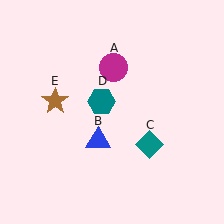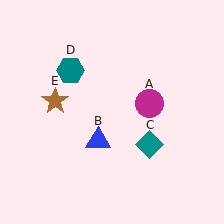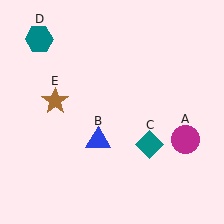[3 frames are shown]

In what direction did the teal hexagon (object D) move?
The teal hexagon (object D) moved up and to the left.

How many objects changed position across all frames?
2 objects changed position: magenta circle (object A), teal hexagon (object D).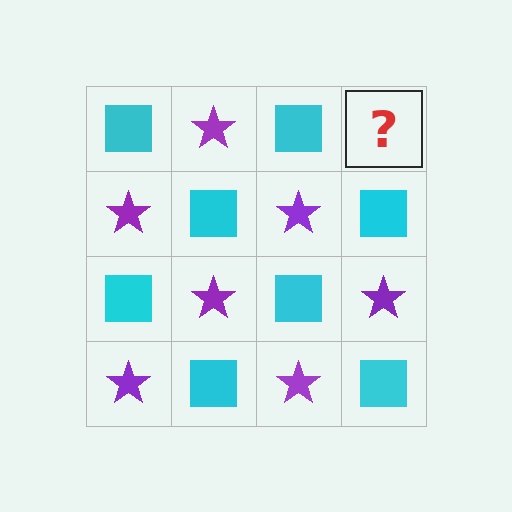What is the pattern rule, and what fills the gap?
The rule is that it alternates cyan square and purple star in a checkerboard pattern. The gap should be filled with a purple star.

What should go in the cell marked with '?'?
The missing cell should contain a purple star.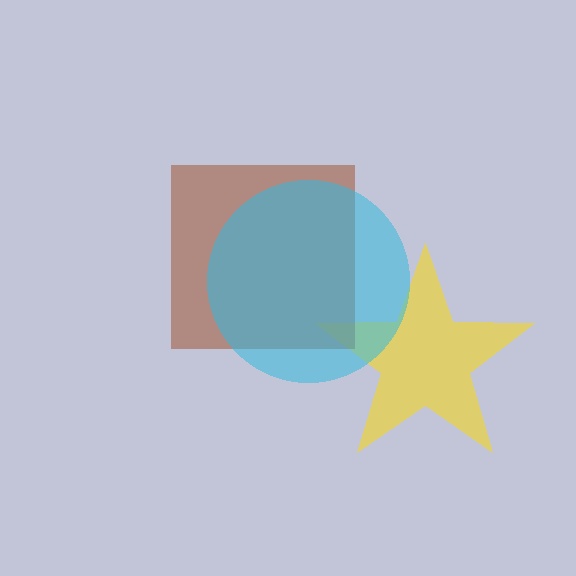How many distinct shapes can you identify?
There are 3 distinct shapes: a yellow star, a brown square, a cyan circle.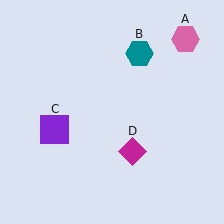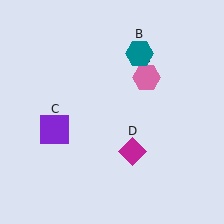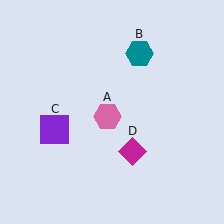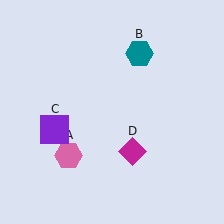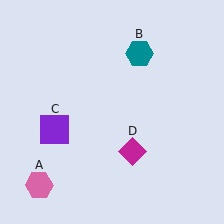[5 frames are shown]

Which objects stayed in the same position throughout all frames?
Teal hexagon (object B) and purple square (object C) and magenta diamond (object D) remained stationary.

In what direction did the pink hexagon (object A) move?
The pink hexagon (object A) moved down and to the left.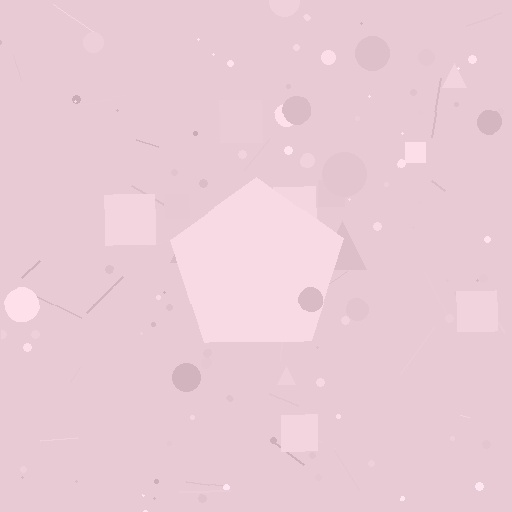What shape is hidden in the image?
A pentagon is hidden in the image.